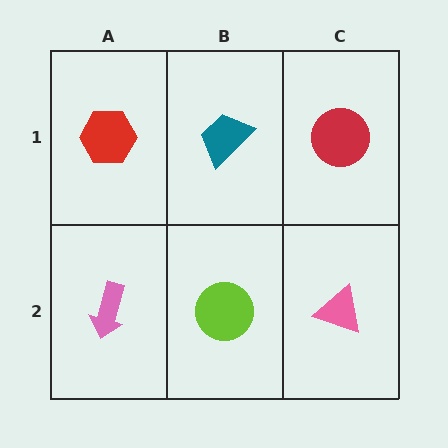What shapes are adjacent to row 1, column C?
A pink triangle (row 2, column C), a teal trapezoid (row 1, column B).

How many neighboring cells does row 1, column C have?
2.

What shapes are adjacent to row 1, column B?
A lime circle (row 2, column B), a red hexagon (row 1, column A), a red circle (row 1, column C).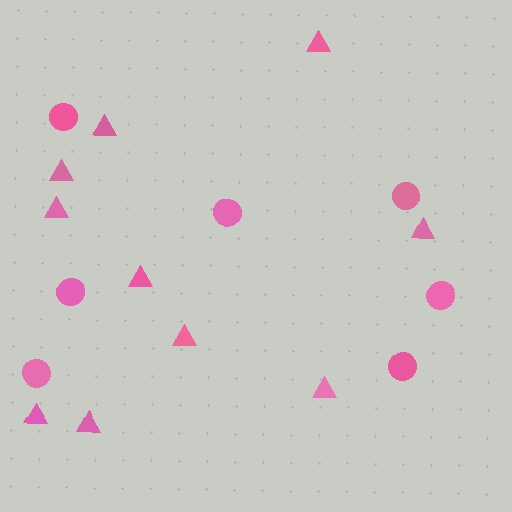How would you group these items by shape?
There are 2 groups: one group of triangles (10) and one group of circles (7).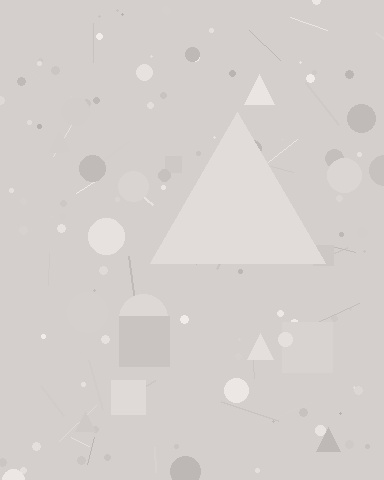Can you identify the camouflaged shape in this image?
The camouflaged shape is a triangle.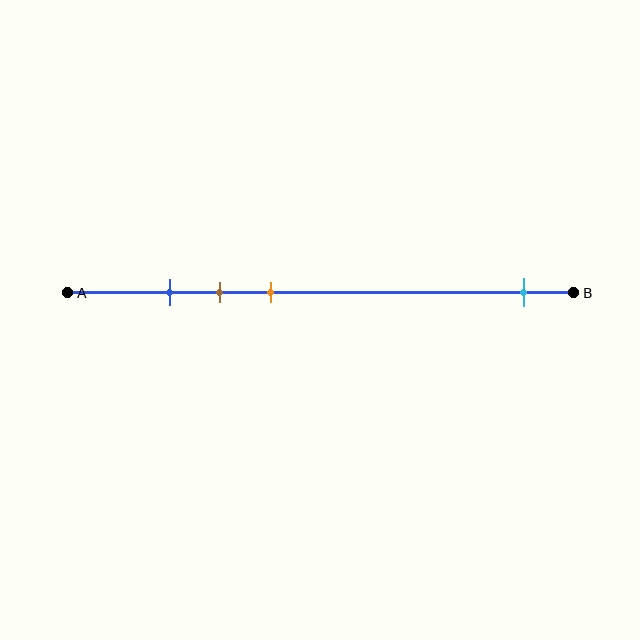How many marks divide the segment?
There are 4 marks dividing the segment.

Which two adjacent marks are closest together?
The blue and brown marks are the closest adjacent pair.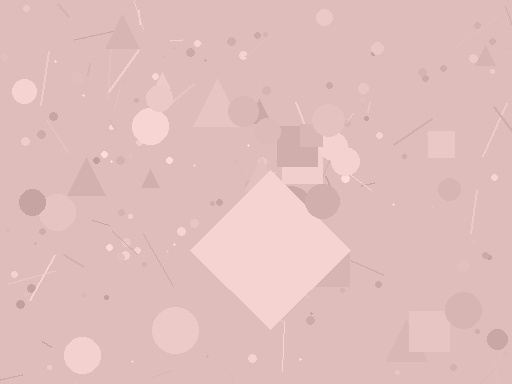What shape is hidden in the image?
A diamond is hidden in the image.